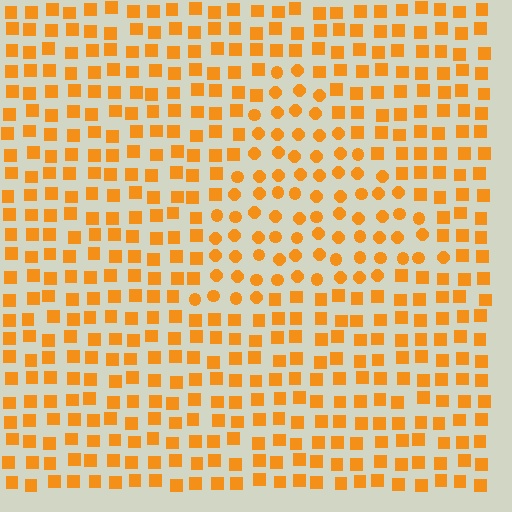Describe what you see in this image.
The image is filled with small orange elements arranged in a uniform grid. A triangle-shaped region contains circles, while the surrounding area contains squares. The boundary is defined purely by the change in element shape.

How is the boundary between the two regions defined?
The boundary is defined by a change in element shape: circles inside vs. squares outside. All elements share the same color and spacing.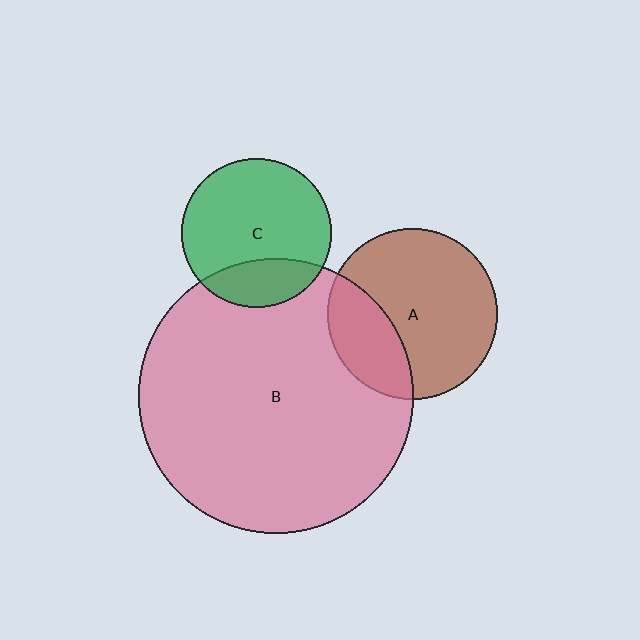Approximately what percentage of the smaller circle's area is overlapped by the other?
Approximately 25%.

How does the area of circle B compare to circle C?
Approximately 3.4 times.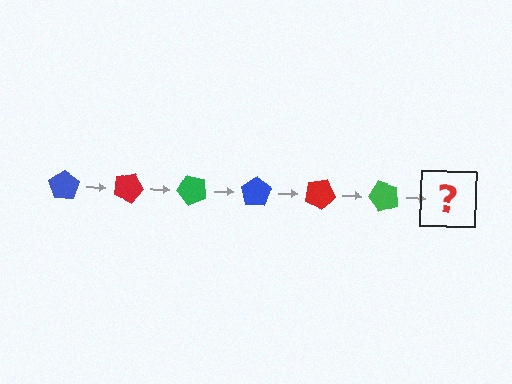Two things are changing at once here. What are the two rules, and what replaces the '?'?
The two rules are that it rotates 25 degrees each step and the color cycles through blue, red, and green. The '?' should be a blue pentagon, rotated 150 degrees from the start.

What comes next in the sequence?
The next element should be a blue pentagon, rotated 150 degrees from the start.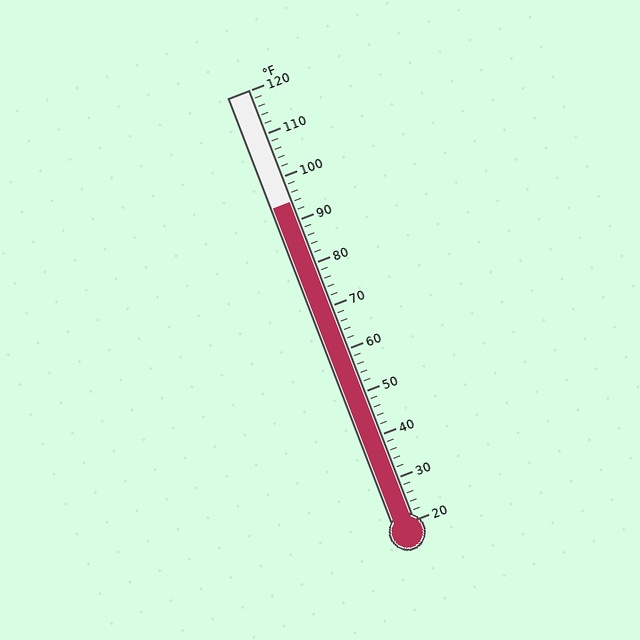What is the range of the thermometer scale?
The thermometer scale ranges from 20°F to 120°F.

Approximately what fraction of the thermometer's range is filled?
The thermometer is filled to approximately 75% of its range.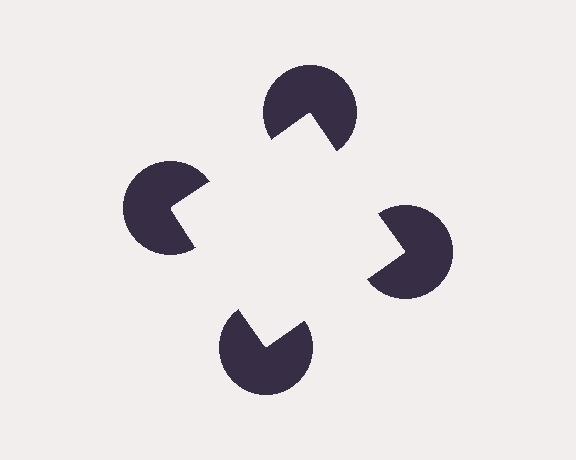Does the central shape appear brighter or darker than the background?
It typically appears slightly brighter than the background, even though no actual brightness change is drawn.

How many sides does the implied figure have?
4 sides.